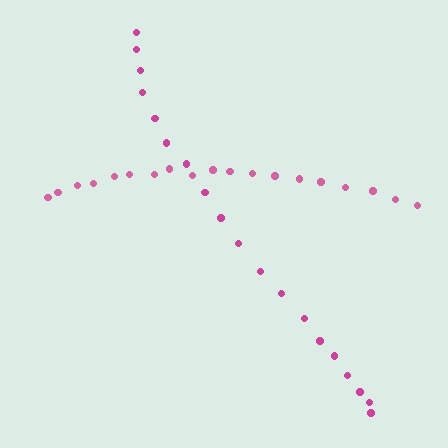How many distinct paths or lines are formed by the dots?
There are 2 distinct paths.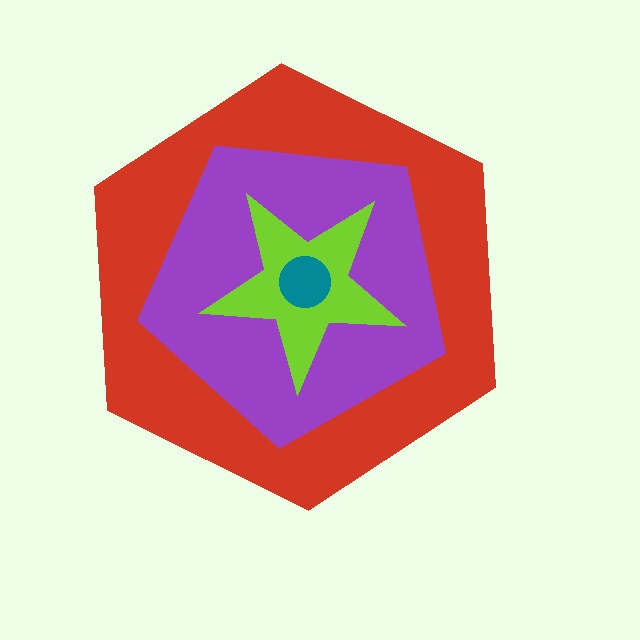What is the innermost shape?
The teal circle.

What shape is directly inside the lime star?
The teal circle.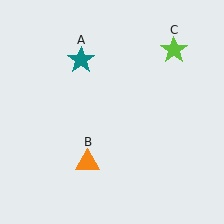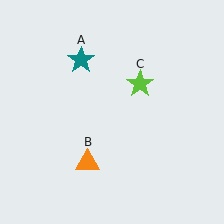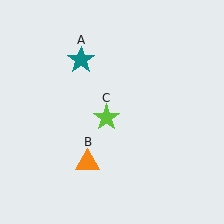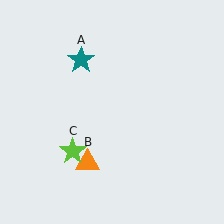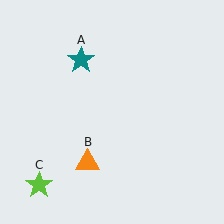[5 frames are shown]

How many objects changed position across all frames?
1 object changed position: lime star (object C).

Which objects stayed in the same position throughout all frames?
Teal star (object A) and orange triangle (object B) remained stationary.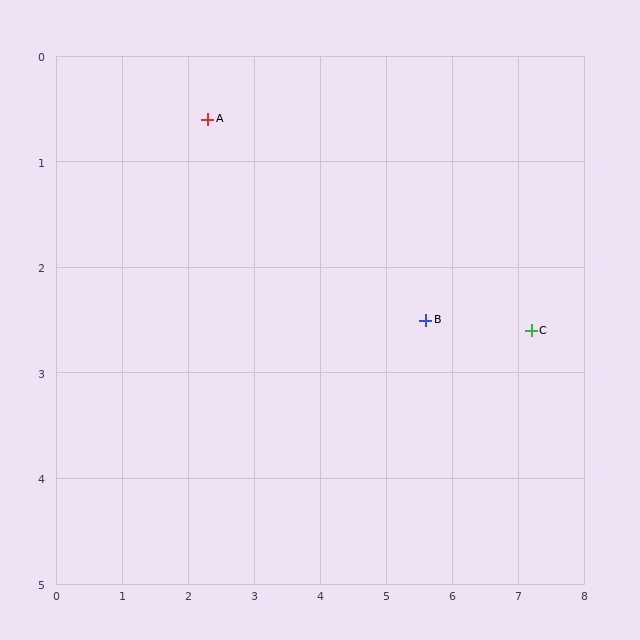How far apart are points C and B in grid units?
Points C and B are about 1.6 grid units apart.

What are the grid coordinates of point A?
Point A is at approximately (2.3, 0.6).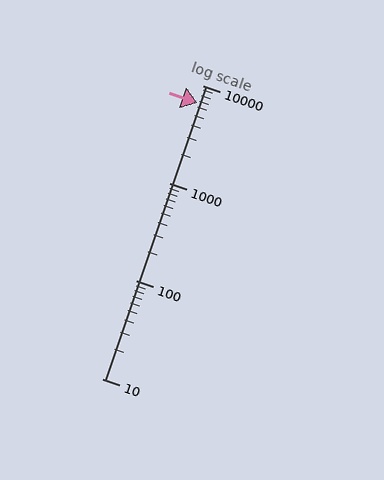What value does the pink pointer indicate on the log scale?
The pointer indicates approximately 6600.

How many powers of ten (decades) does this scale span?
The scale spans 3 decades, from 10 to 10000.